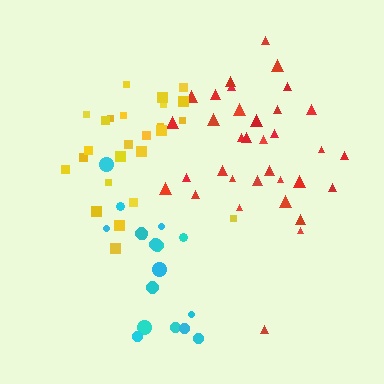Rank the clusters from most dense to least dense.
yellow, red, cyan.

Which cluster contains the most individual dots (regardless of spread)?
Red (35).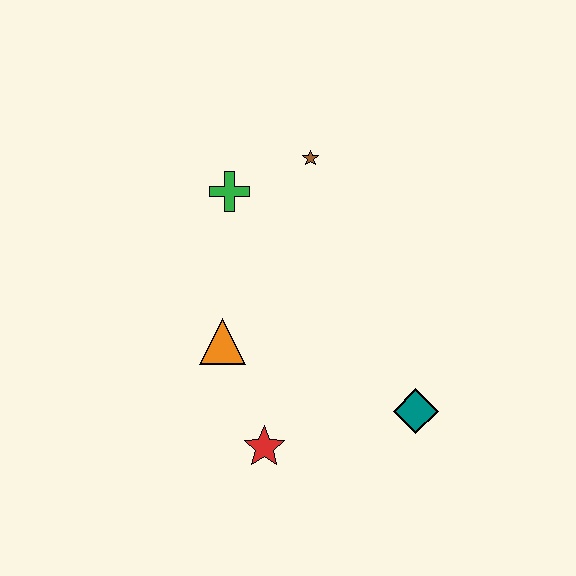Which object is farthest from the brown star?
The red star is farthest from the brown star.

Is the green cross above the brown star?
No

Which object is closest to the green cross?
The brown star is closest to the green cross.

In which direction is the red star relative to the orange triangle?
The red star is below the orange triangle.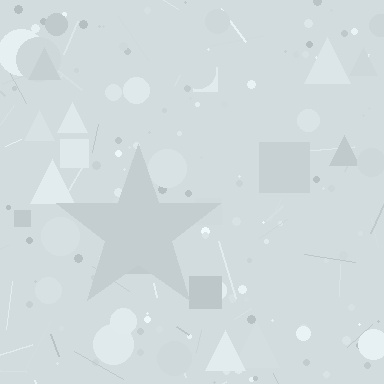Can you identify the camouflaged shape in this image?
The camouflaged shape is a star.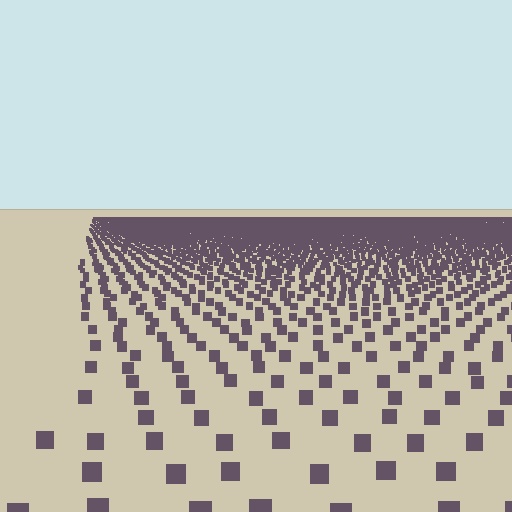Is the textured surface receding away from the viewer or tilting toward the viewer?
The surface is receding away from the viewer. Texture elements get smaller and denser toward the top.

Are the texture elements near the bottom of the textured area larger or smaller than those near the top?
Larger. Near the bottom, elements are closer to the viewer and appear at a bigger on-screen size.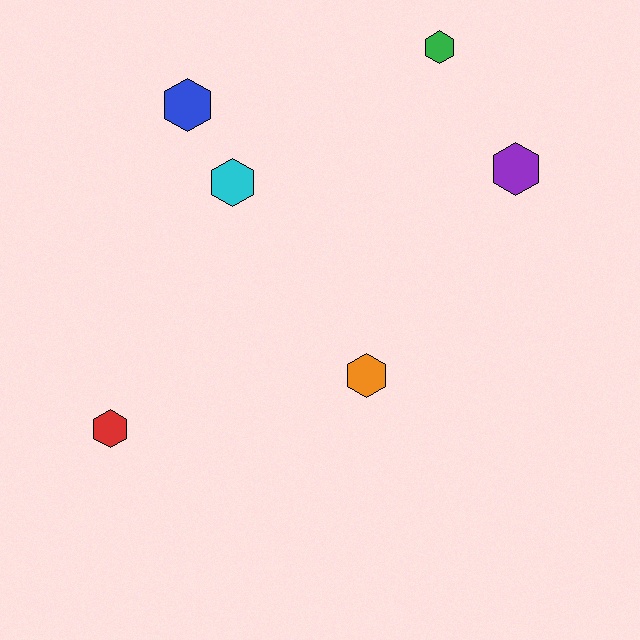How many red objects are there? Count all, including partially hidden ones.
There is 1 red object.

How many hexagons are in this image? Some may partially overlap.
There are 6 hexagons.